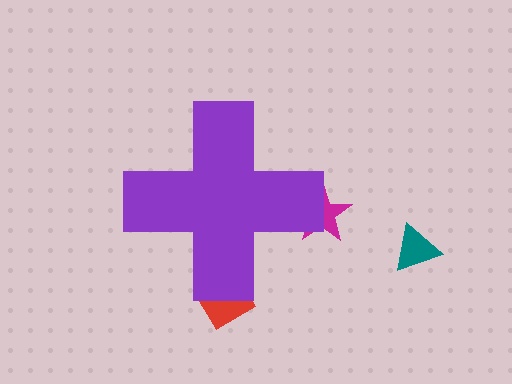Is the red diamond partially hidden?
Yes, the red diamond is partially hidden behind the purple cross.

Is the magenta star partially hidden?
Yes, the magenta star is partially hidden behind the purple cross.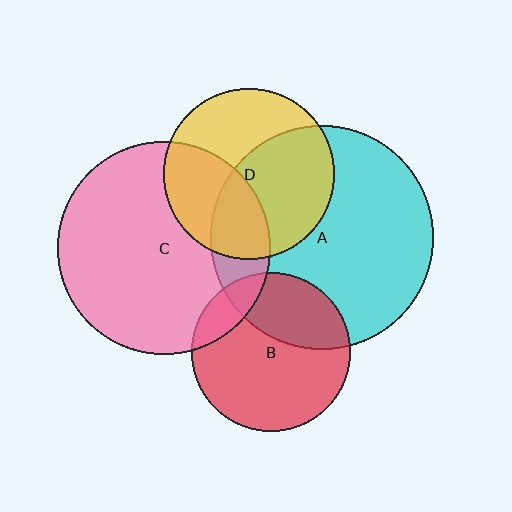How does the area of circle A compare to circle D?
Approximately 1.7 times.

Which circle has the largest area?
Circle A (cyan).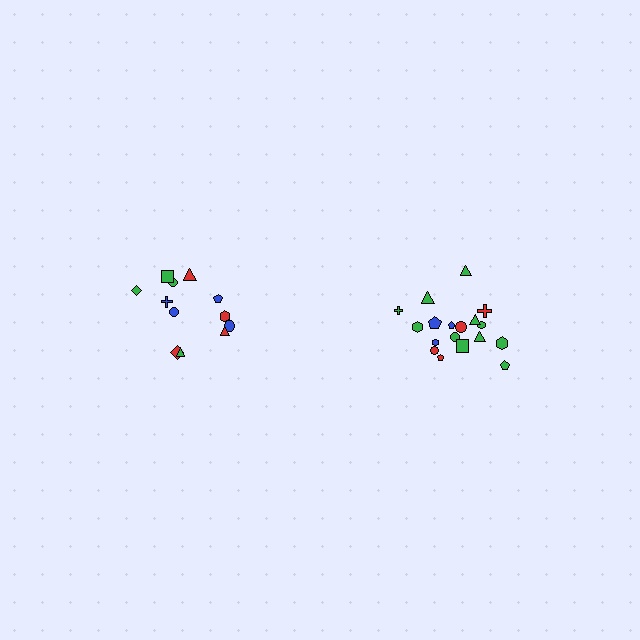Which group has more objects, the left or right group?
The right group.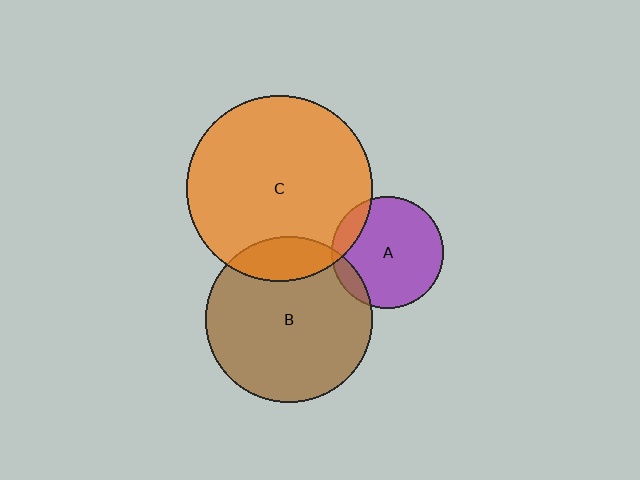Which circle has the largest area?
Circle C (orange).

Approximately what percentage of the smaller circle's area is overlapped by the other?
Approximately 10%.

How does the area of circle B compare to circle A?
Approximately 2.2 times.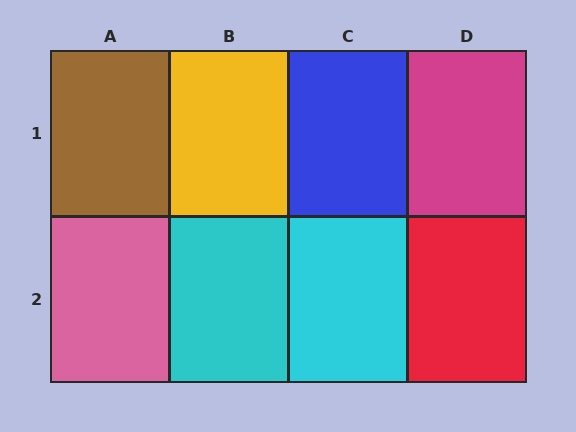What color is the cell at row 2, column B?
Cyan.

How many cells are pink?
1 cell is pink.